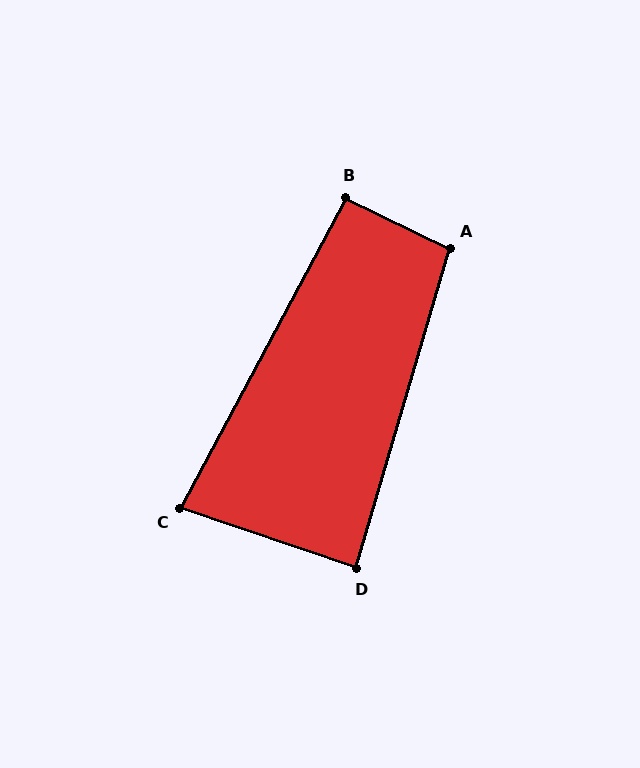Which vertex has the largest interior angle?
A, at approximately 100 degrees.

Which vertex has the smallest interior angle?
C, at approximately 80 degrees.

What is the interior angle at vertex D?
Approximately 88 degrees (approximately right).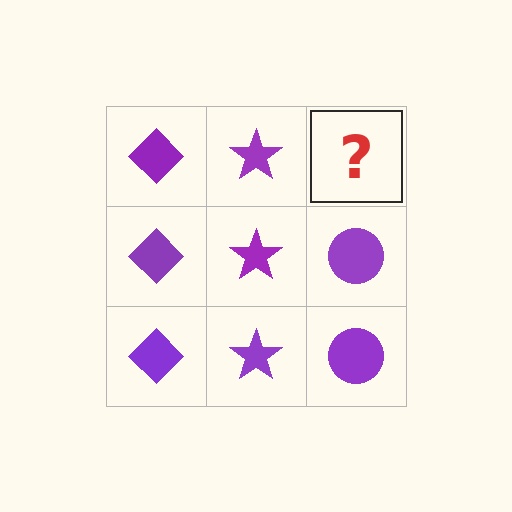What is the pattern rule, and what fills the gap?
The rule is that each column has a consistent shape. The gap should be filled with a purple circle.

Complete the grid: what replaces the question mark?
The question mark should be replaced with a purple circle.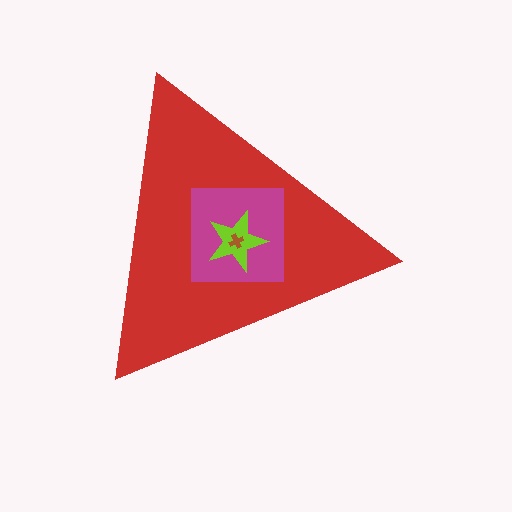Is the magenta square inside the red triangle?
Yes.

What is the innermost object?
The brown cross.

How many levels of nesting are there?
4.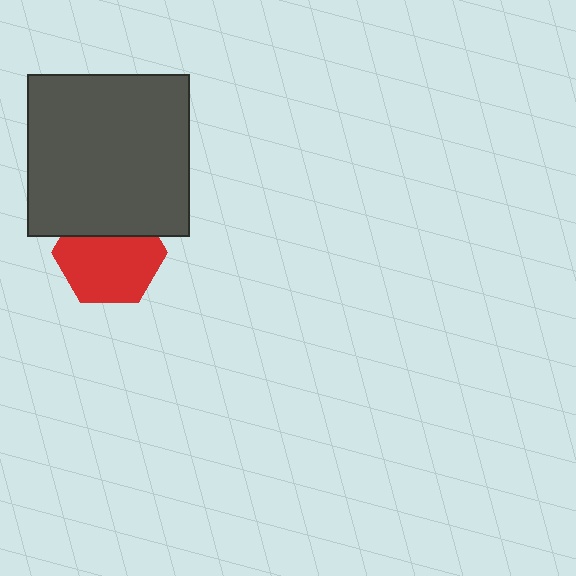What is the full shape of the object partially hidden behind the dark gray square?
The partially hidden object is a red hexagon.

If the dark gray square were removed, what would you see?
You would see the complete red hexagon.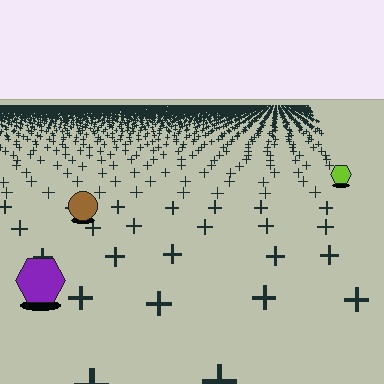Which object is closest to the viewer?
The purple hexagon is closest. The texture marks near it are larger and more spread out.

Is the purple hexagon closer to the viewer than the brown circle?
Yes. The purple hexagon is closer — you can tell from the texture gradient: the ground texture is coarser near it.